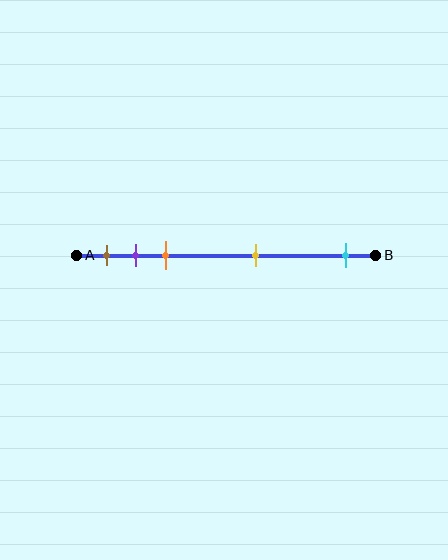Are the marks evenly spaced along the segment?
No, the marks are not evenly spaced.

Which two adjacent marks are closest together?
The purple and orange marks are the closest adjacent pair.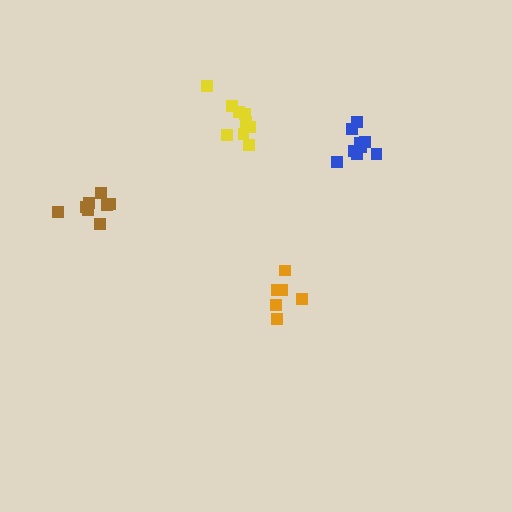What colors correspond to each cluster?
The clusters are colored: blue, yellow, orange, brown.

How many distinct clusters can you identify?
There are 4 distinct clusters.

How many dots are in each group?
Group 1: 10 dots, Group 2: 9 dots, Group 3: 6 dots, Group 4: 8 dots (33 total).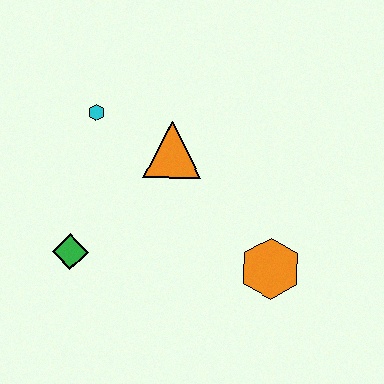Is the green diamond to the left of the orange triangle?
Yes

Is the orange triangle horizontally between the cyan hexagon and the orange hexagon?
Yes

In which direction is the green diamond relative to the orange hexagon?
The green diamond is to the left of the orange hexagon.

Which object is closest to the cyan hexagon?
The orange triangle is closest to the cyan hexagon.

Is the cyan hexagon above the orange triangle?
Yes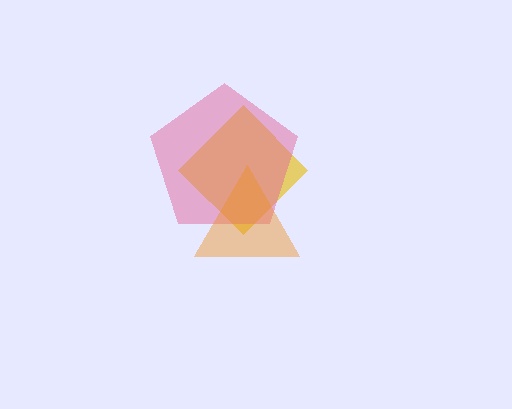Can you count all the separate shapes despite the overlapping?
Yes, there are 3 separate shapes.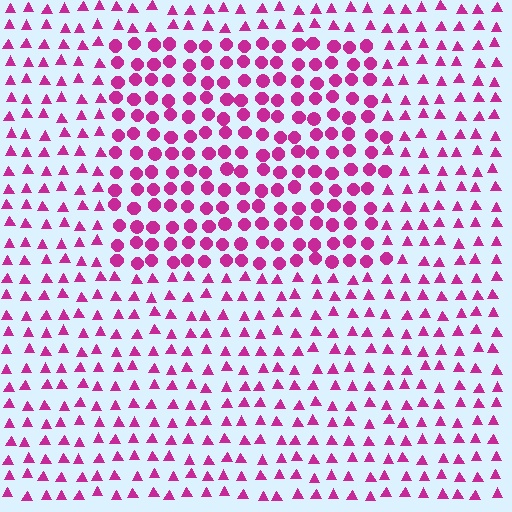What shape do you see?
I see a rectangle.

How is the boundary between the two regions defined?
The boundary is defined by a change in element shape: circles inside vs. triangles outside. All elements share the same color and spacing.